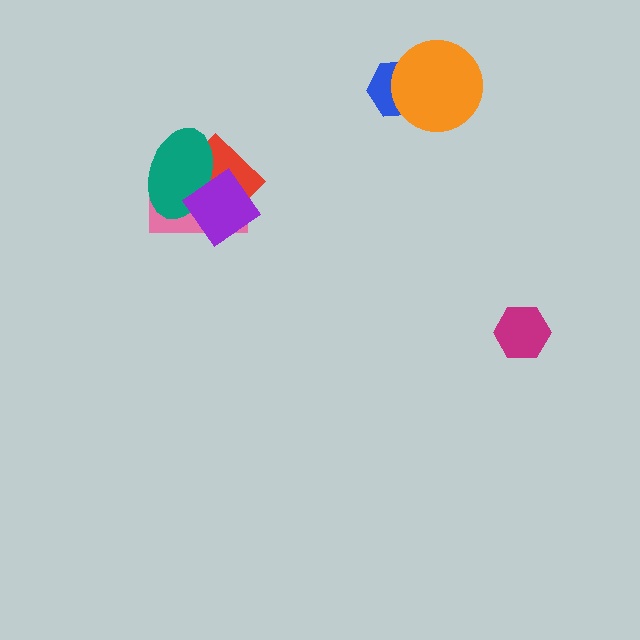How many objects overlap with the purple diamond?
3 objects overlap with the purple diamond.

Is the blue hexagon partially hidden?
Yes, it is partially covered by another shape.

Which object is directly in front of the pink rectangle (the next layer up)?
The red diamond is directly in front of the pink rectangle.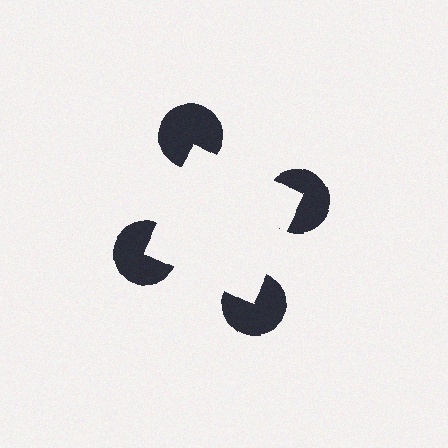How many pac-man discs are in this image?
There are 4 — one at each vertex of the illusory square.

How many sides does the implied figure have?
4 sides.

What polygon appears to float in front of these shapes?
An illusory square — its edges are inferred from the aligned wedge cuts in the pac-man discs, not physically drawn.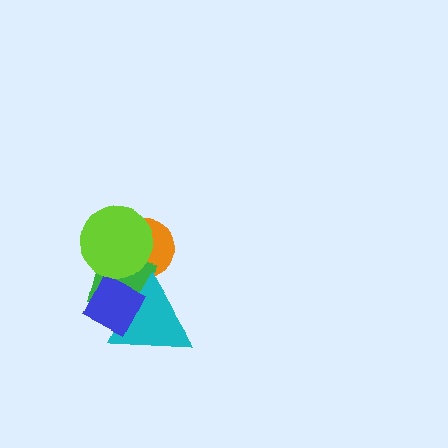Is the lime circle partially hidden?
No, no other shape covers it.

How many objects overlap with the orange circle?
2 objects overlap with the orange circle.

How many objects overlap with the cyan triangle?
2 objects overlap with the cyan triangle.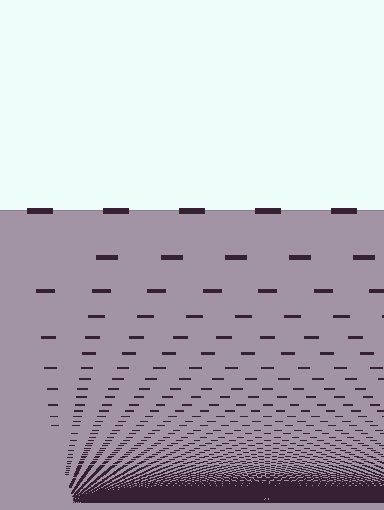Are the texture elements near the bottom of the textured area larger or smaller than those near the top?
Smaller. The gradient is inverted — elements near the bottom are smaller and denser.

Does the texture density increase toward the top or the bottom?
Density increases toward the bottom.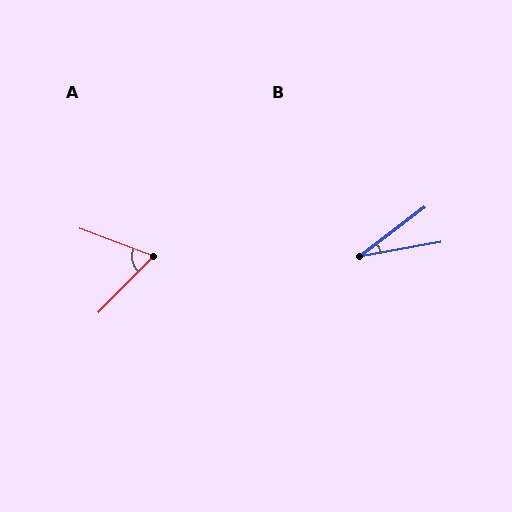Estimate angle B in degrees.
Approximately 27 degrees.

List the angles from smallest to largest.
B (27°), A (66°).